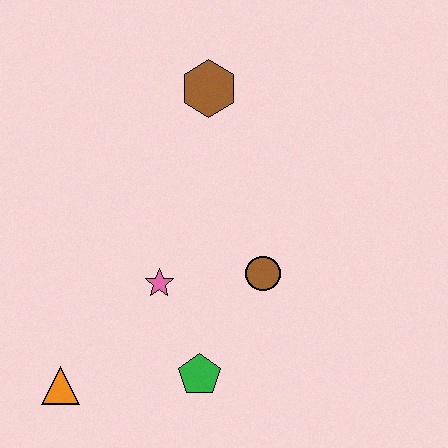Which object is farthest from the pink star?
The brown hexagon is farthest from the pink star.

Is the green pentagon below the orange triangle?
No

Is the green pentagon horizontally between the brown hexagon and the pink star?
Yes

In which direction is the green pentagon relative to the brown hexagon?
The green pentagon is below the brown hexagon.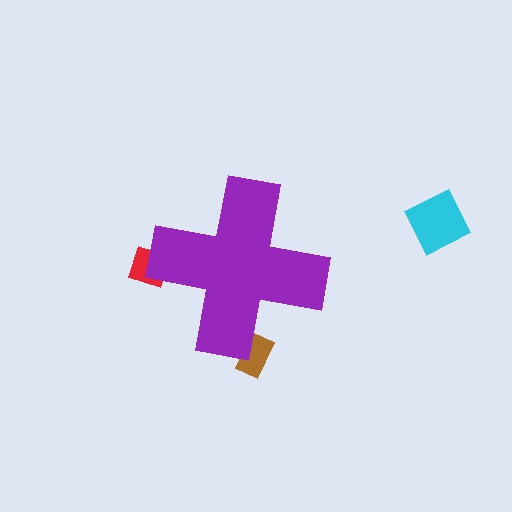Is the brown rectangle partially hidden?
Yes, the brown rectangle is partially hidden behind the purple cross.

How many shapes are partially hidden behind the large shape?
2 shapes are partially hidden.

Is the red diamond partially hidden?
Yes, the red diamond is partially hidden behind the purple cross.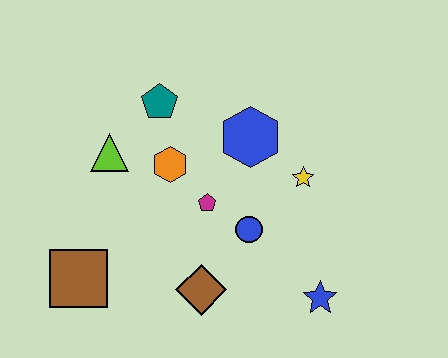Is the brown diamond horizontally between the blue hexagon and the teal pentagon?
Yes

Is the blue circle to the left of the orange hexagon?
No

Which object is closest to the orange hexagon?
The magenta pentagon is closest to the orange hexagon.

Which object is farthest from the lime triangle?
The blue star is farthest from the lime triangle.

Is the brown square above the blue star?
Yes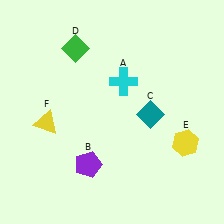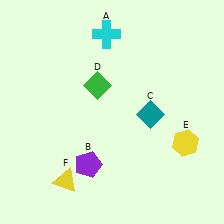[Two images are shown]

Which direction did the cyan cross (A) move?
The cyan cross (A) moved up.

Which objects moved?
The objects that moved are: the cyan cross (A), the green diamond (D), the yellow triangle (F).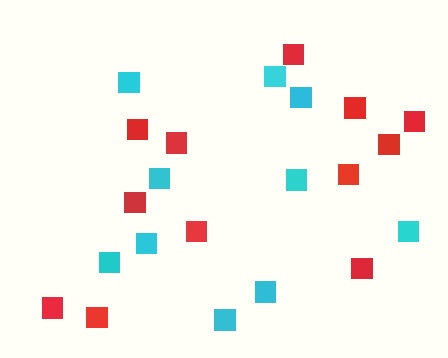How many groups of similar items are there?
There are 2 groups: one group of red squares (12) and one group of cyan squares (10).